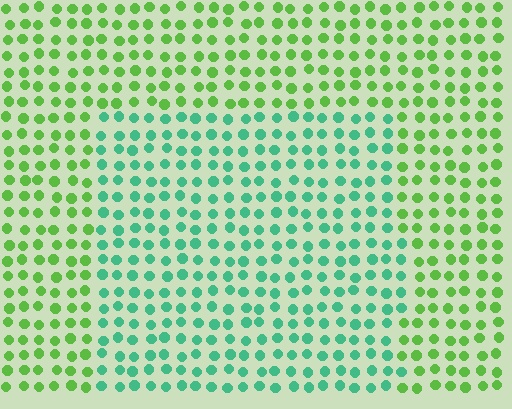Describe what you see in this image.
The image is filled with small lime elements in a uniform arrangement. A rectangle-shaped region is visible where the elements are tinted to a slightly different hue, forming a subtle color boundary.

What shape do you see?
I see a rectangle.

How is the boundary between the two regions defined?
The boundary is defined purely by a slight shift in hue (about 47 degrees). Spacing, size, and orientation are identical on both sides.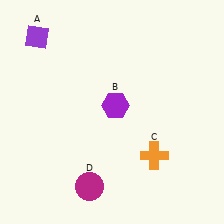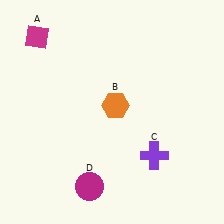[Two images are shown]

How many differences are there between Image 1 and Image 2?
There are 3 differences between the two images.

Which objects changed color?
A changed from purple to magenta. B changed from purple to orange. C changed from orange to purple.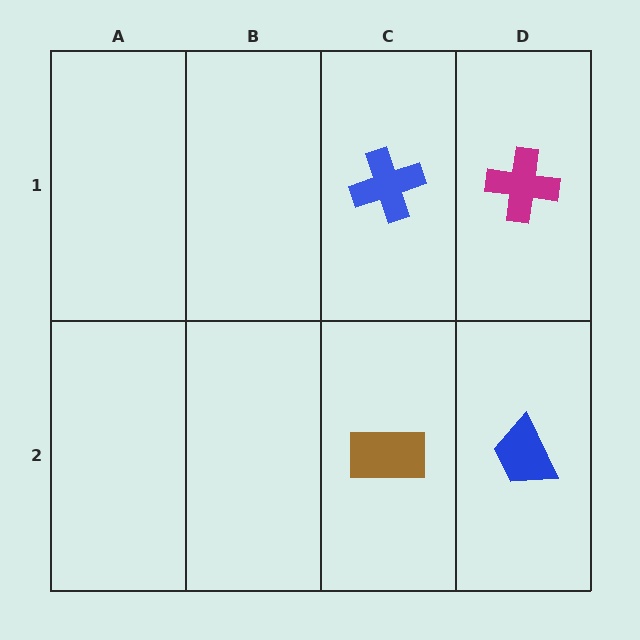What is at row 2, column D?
A blue trapezoid.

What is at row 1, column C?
A blue cross.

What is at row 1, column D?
A magenta cross.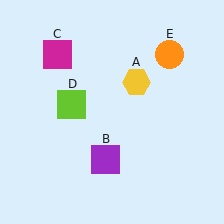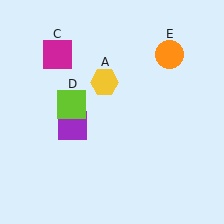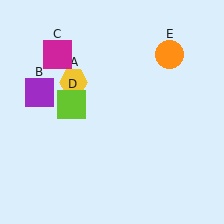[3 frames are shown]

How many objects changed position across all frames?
2 objects changed position: yellow hexagon (object A), purple square (object B).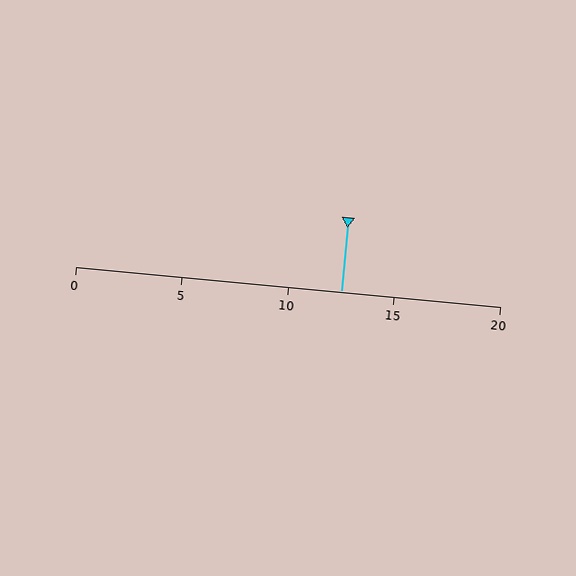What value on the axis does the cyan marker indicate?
The marker indicates approximately 12.5.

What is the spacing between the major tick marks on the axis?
The major ticks are spaced 5 apart.